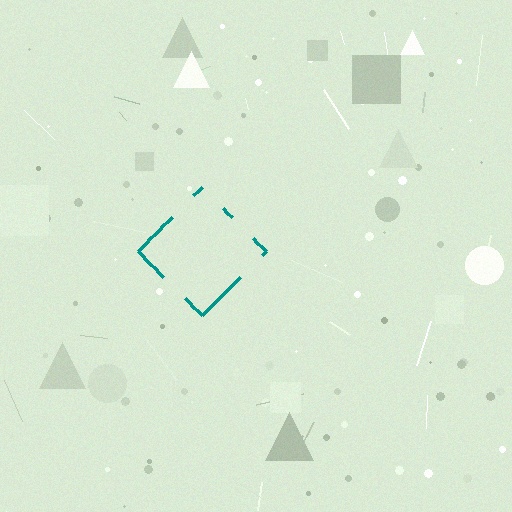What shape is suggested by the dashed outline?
The dashed outline suggests a diamond.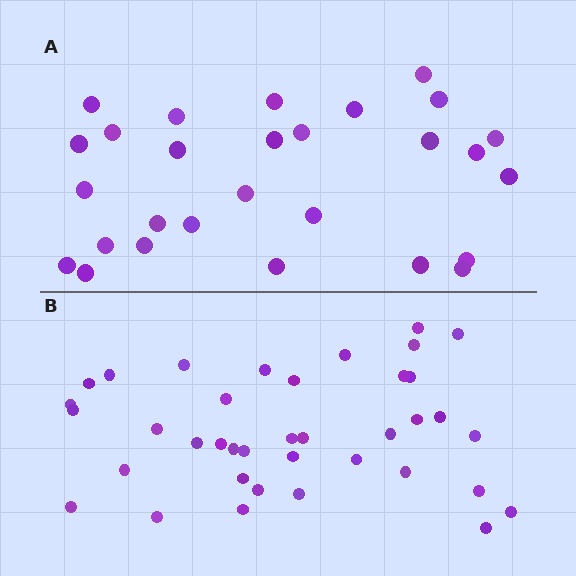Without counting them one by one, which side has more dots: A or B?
Region B (the bottom region) has more dots.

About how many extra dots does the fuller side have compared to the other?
Region B has roughly 10 or so more dots than region A.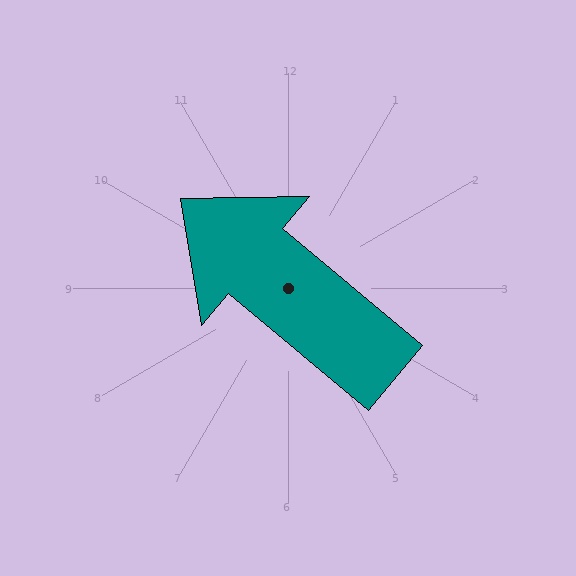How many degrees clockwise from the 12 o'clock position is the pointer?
Approximately 310 degrees.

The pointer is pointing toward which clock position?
Roughly 10 o'clock.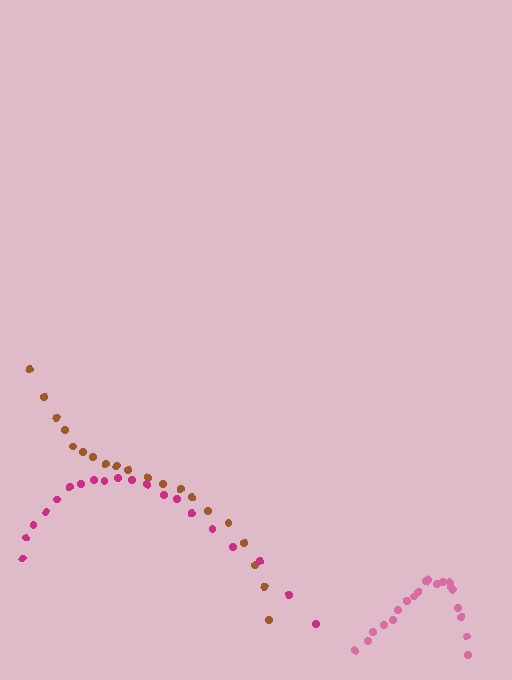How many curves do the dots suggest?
There are 3 distinct paths.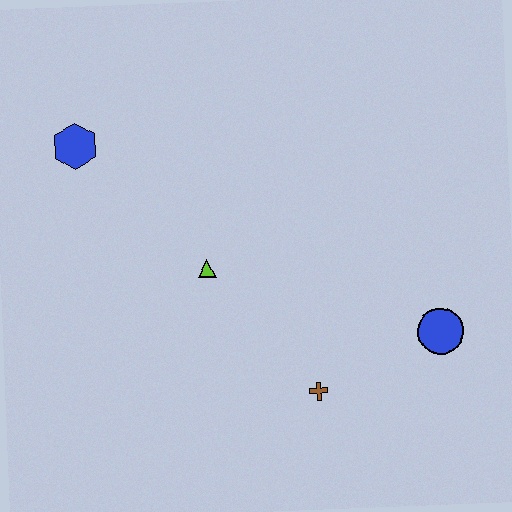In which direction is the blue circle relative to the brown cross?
The blue circle is to the right of the brown cross.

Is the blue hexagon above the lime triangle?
Yes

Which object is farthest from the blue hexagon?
The blue circle is farthest from the blue hexagon.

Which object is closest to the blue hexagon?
The lime triangle is closest to the blue hexagon.